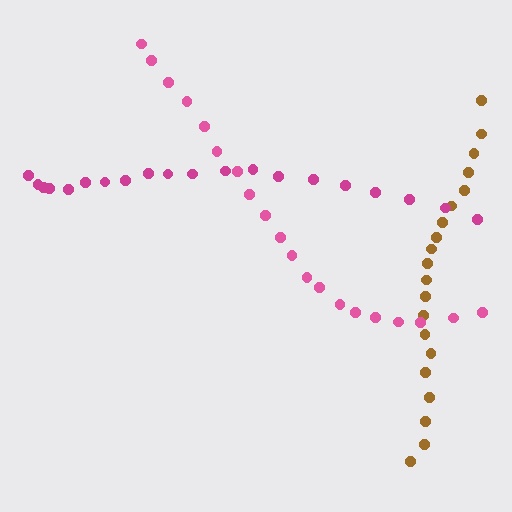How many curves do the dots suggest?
There are 3 distinct paths.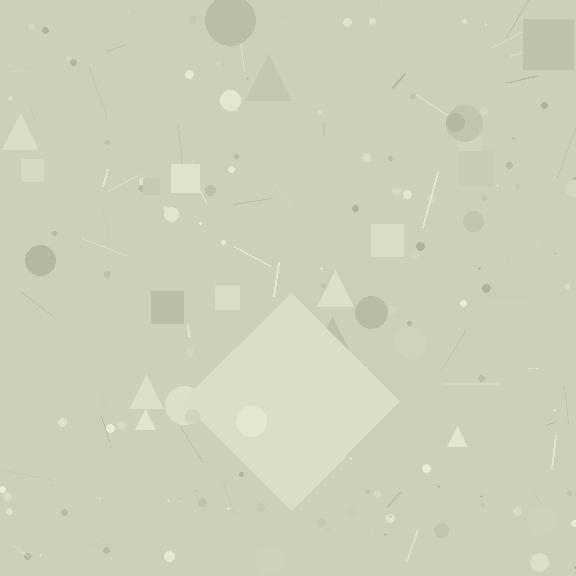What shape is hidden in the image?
A diamond is hidden in the image.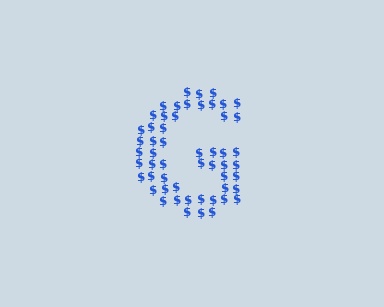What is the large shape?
The large shape is the letter G.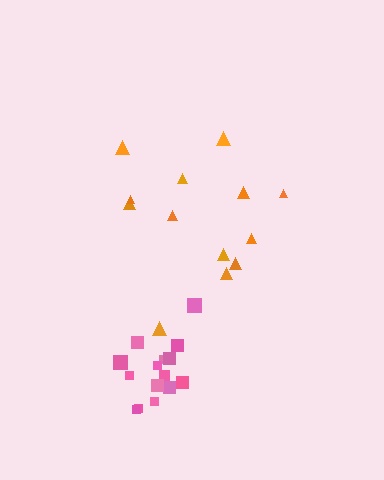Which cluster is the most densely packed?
Pink.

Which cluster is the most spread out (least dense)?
Orange.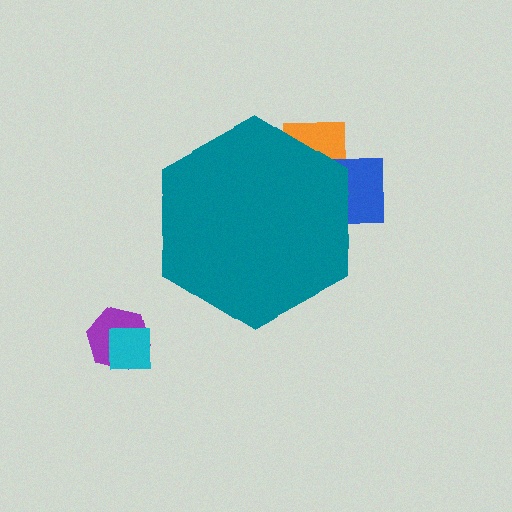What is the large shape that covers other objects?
A teal hexagon.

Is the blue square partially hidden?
Yes, the blue square is partially hidden behind the teal hexagon.